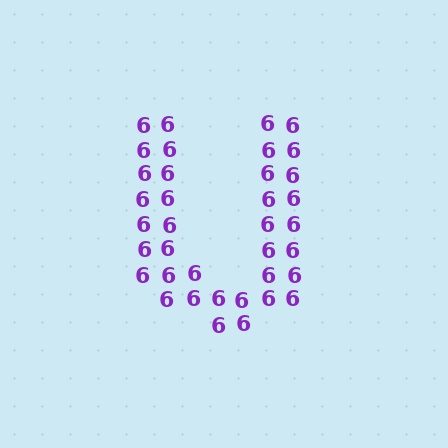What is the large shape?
The large shape is the letter U.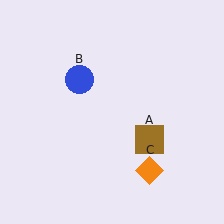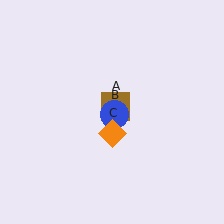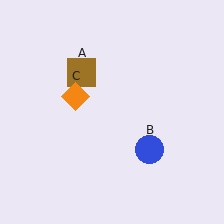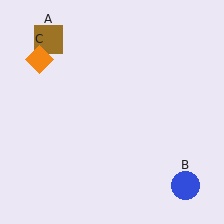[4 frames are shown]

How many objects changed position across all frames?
3 objects changed position: brown square (object A), blue circle (object B), orange diamond (object C).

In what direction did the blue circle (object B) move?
The blue circle (object B) moved down and to the right.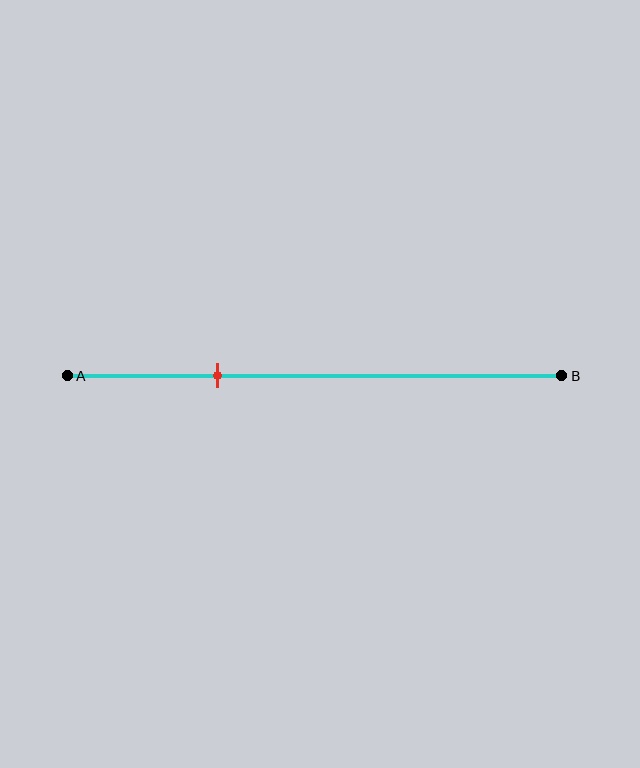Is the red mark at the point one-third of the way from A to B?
Yes, the mark is approximately at the one-third point.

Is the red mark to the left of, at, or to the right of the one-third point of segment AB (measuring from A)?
The red mark is approximately at the one-third point of segment AB.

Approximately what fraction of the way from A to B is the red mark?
The red mark is approximately 30% of the way from A to B.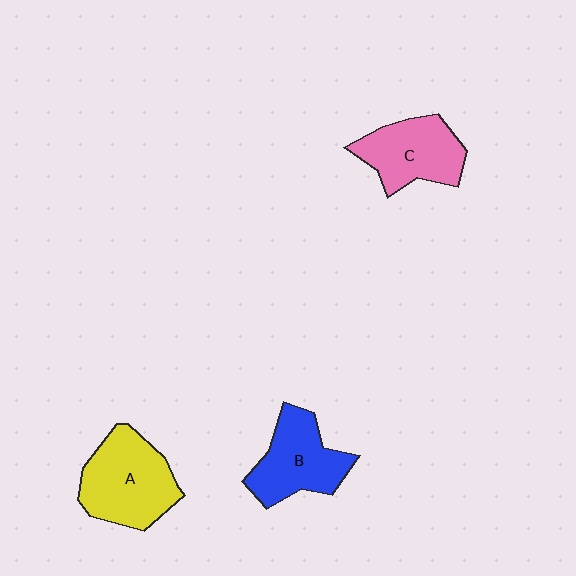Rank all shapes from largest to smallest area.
From largest to smallest: A (yellow), B (blue), C (pink).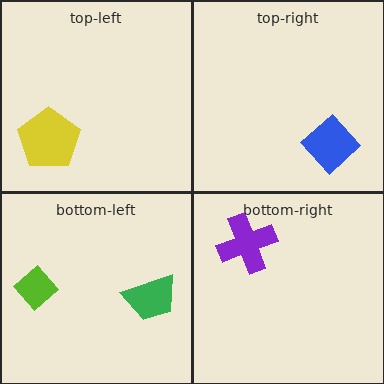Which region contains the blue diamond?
The top-right region.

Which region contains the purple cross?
The bottom-right region.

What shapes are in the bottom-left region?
The green trapezoid, the lime diamond.